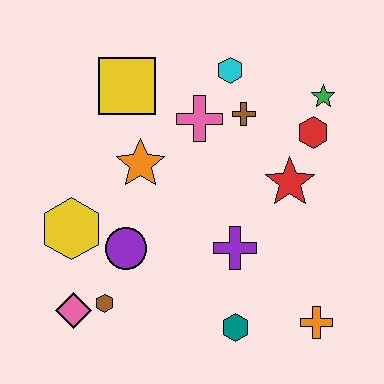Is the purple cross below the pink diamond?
No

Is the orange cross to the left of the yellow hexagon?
No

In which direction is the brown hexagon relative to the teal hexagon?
The brown hexagon is to the left of the teal hexagon.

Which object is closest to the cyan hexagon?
The brown cross is closest to the cyan hexagon.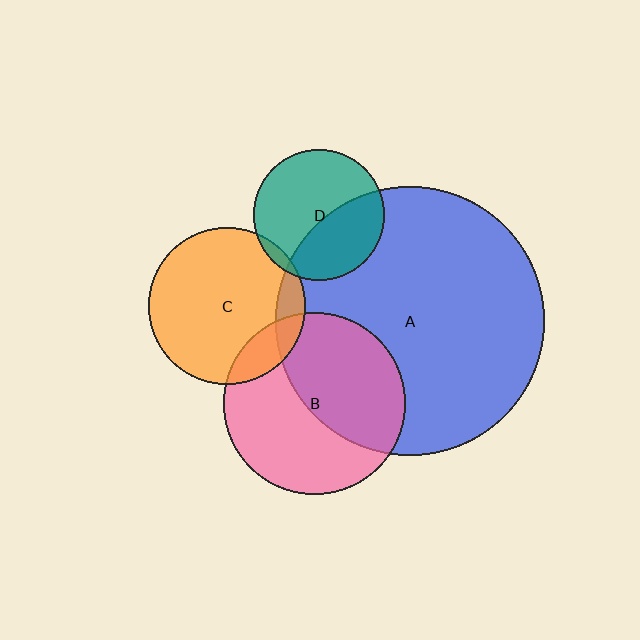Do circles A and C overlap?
Yes.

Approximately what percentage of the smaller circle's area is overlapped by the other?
Approximately 10%.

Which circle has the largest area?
Circle A (blue).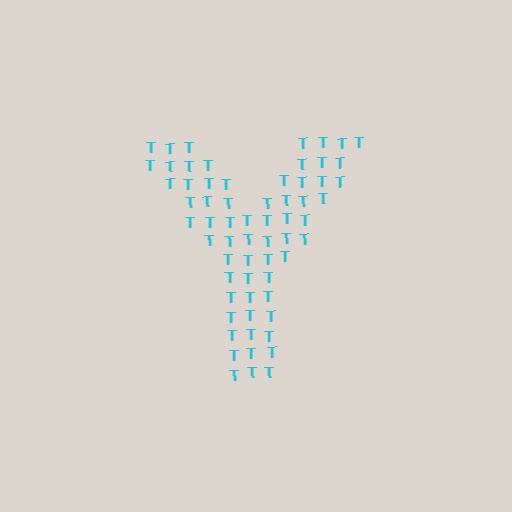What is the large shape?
The large shape is the letter Y.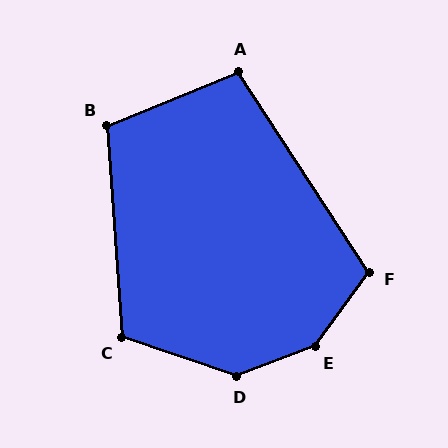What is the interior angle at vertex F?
Approximately 111 degrees (obtuse).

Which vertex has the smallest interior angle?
A, at approximately 101 degrees.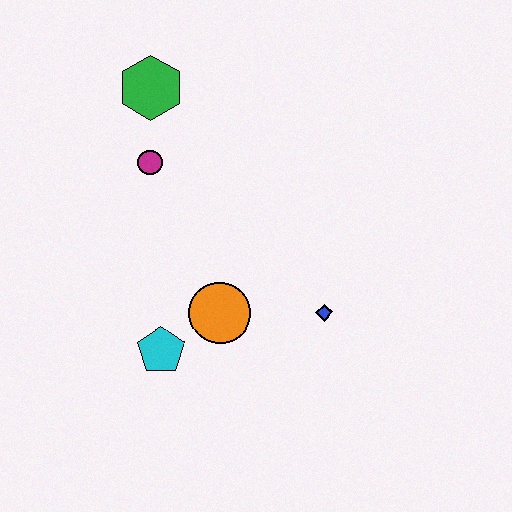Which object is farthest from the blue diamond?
The green hexagon is farthest from the blue diamond.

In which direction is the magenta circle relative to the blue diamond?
The magenta circle is to the left of the blue diamond.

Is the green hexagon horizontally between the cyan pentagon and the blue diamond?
No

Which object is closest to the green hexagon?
The magenta circle is closest to the green hexagon.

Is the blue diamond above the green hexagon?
No